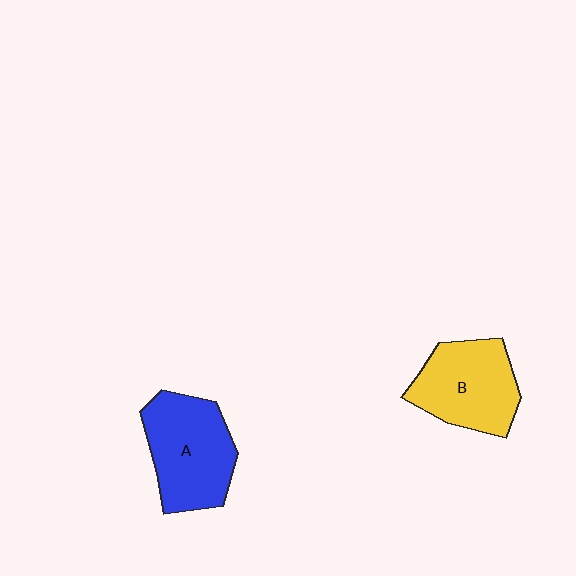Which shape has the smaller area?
Shape B (yellow).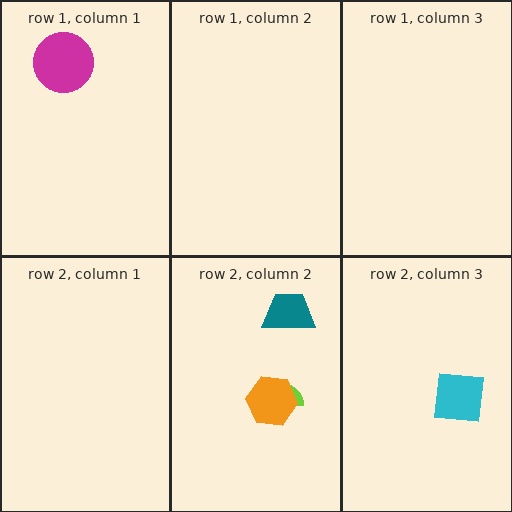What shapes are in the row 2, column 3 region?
The cyan square.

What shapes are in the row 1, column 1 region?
The magenta circle.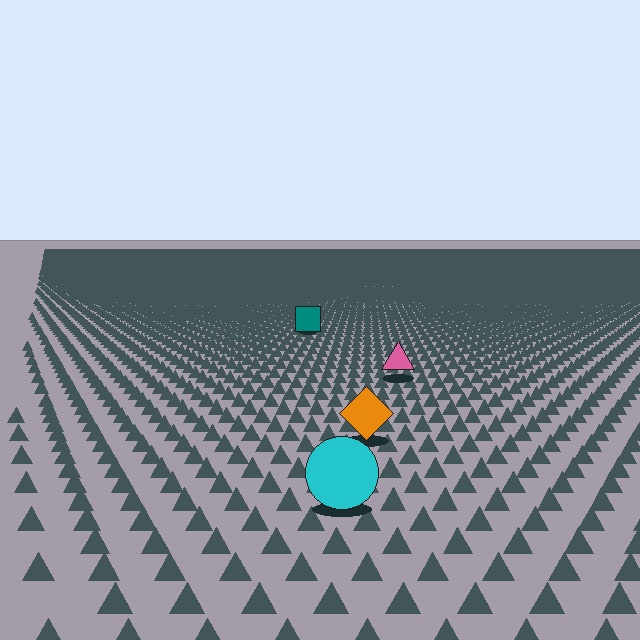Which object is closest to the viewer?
The cyan circle is closest. The texture marks near it are larger and more spread out.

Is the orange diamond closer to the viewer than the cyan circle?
No. The cyan circle is closer — you can tell from the texture gradient: the ground texture is coarser near it.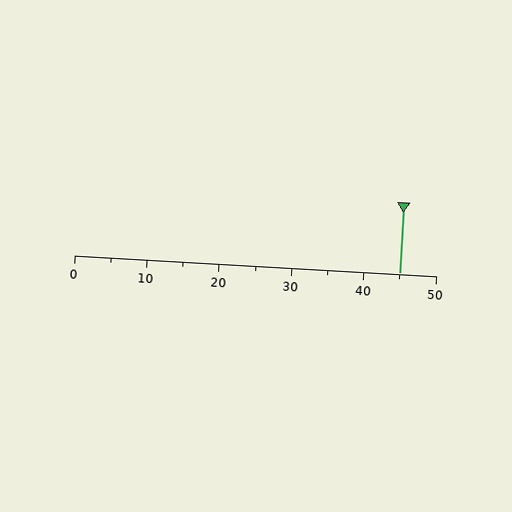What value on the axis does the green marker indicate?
The marker indicates approximately 45.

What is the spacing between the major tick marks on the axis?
The major ticks are spaced 10 apart.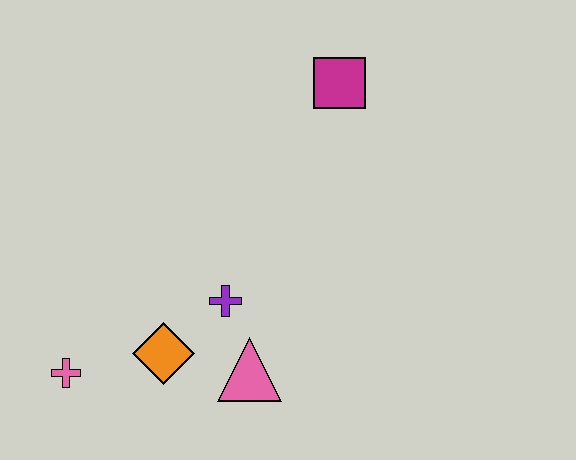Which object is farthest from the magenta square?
The pink cross is farthest from the magenta square.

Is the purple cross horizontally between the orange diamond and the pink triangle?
Yes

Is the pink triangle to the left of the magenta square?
Yes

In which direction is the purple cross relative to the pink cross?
The purple cross is to the right of the pink cross.